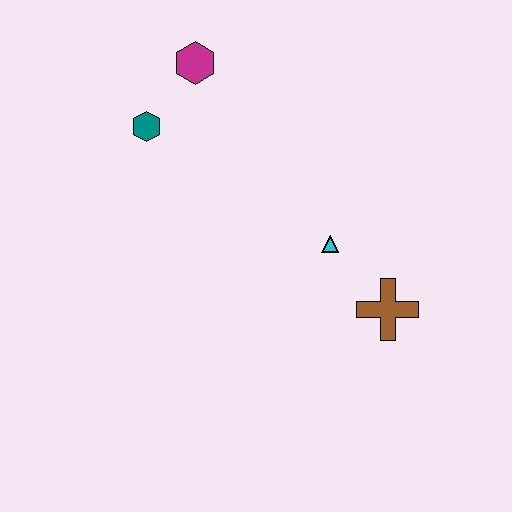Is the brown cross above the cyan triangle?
No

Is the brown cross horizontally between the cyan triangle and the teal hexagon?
No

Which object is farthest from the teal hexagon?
The brown cross is farthest from the teal hexagon.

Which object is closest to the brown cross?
The cyan triangle is closest to the brown cross.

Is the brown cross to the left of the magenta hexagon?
No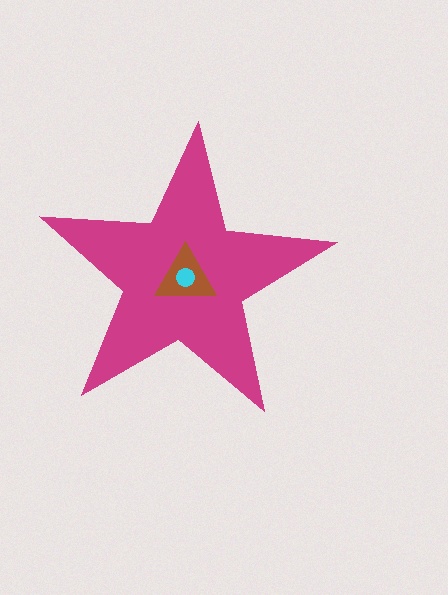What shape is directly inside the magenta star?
The brown triangle.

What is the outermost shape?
The magenta star.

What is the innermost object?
The cyan circle.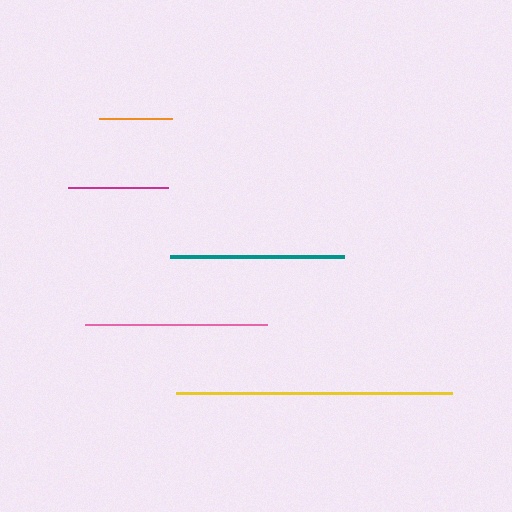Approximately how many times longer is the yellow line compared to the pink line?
The yellow line is approximately 1.5 times the length of the pink line.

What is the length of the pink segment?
The pink segment is approximately 182 pixels long.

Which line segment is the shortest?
The orange line is the shortest at approximately 73 pixels.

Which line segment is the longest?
The yellow line is the longest at approximately 276 pixels.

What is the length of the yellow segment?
The yellow segment is approximately 276 pixels long.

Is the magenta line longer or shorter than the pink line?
The pink line is longer than the magenta line.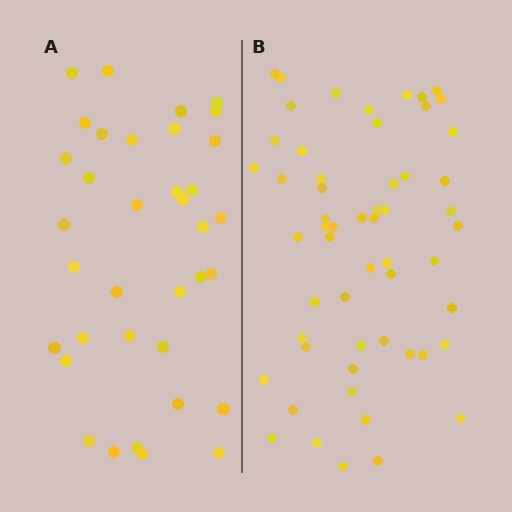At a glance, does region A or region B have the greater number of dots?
Region B (the right region) has more dots.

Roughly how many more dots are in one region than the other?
Region B has approximately 20 more dots than region A.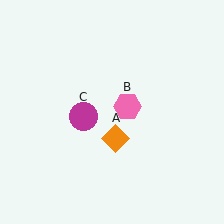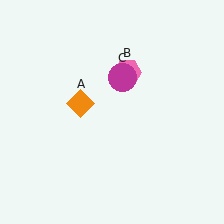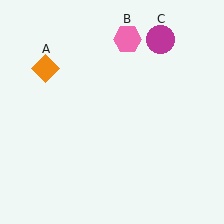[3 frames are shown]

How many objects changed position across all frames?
3 objects changed position: orange diamond (object A), pink hexagon (object B), magenta circle (object C).